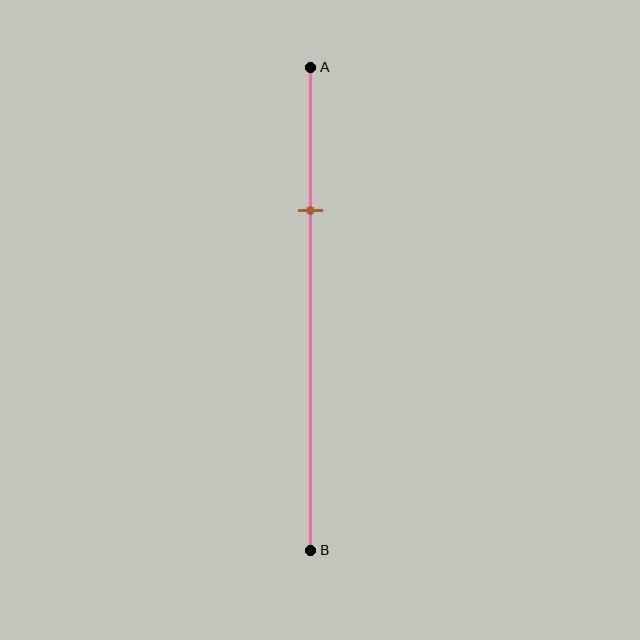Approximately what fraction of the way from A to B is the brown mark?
The brown mark is approximately 30% of the way from A to B.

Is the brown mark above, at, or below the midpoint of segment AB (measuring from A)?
The brown mark is above the midpoint of segment AB.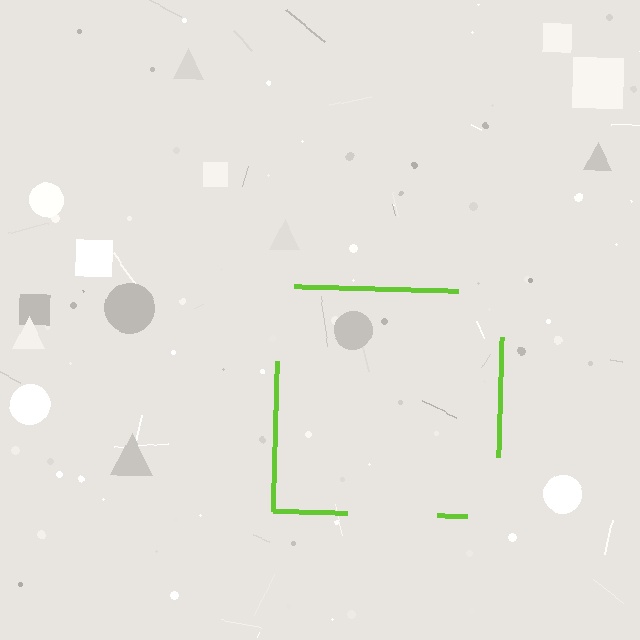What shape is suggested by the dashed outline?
The dashed outline suggests a square.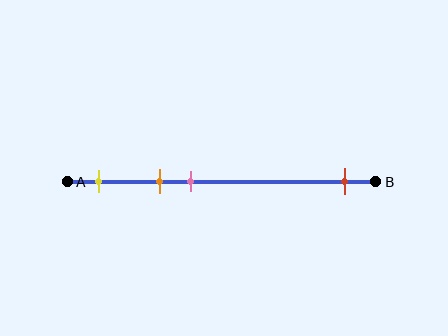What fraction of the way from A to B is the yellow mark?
The yellow mark is approximately 10% (0.1) of the way from A to B.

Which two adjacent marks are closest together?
The orange and pink marks are the closest adjacent pair.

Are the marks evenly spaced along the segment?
No, the marks are not evenly spaced.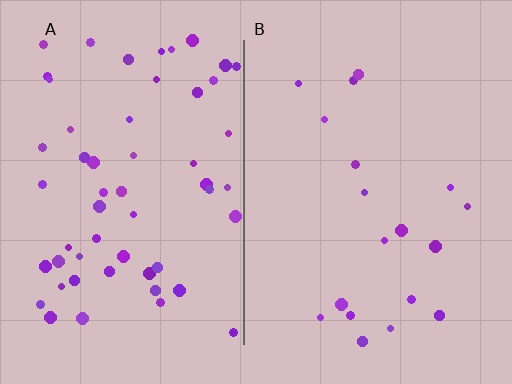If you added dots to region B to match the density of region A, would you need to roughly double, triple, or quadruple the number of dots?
Approximately triple.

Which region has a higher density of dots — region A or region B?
A (the left).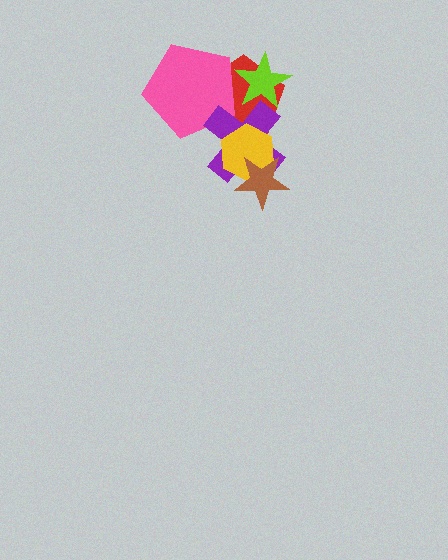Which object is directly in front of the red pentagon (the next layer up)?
The pink pentagon is directly in front of the red pentagon.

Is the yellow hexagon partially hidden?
Yes, it is partially covered by another shape.